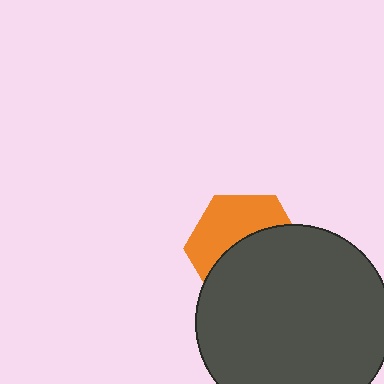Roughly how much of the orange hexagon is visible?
A small part of it is visible (roughly 45%).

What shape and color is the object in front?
The object in front is a dark gray circle.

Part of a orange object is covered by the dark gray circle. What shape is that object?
It is a hexagon.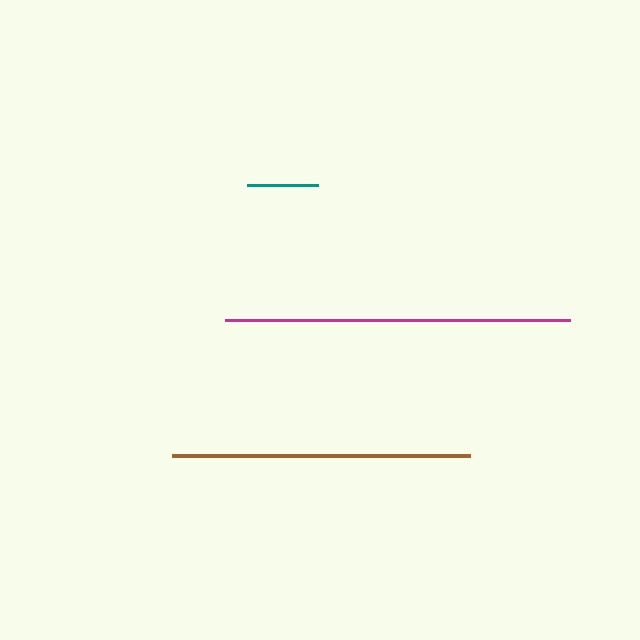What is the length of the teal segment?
The teal segment is approximately 70 pixels long.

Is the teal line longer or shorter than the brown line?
The brown line is longer than the teal line.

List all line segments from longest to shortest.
From longest to shortest: magenta, brown, teal.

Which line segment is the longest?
The magenta line is the longest at approximately 345 pixels.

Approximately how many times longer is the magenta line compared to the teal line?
The magenta line is approximately 4.9 times the length of the teal line.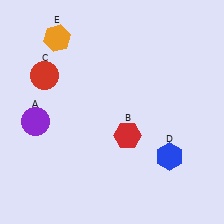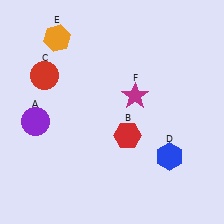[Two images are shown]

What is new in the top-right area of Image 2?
A magenta star (F) was added in the top-right area of Image 2.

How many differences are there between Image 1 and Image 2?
There is 1 difference between the two images.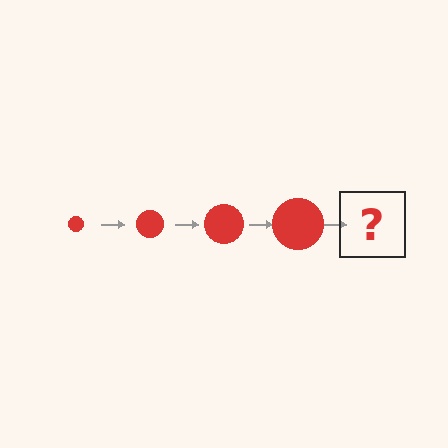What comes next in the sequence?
The next element should be a red circle, larger than the previous one.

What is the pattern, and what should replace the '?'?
The pattern is that the circle gets progressively larger each step. The '?' should be a red circle, larger than the previous one.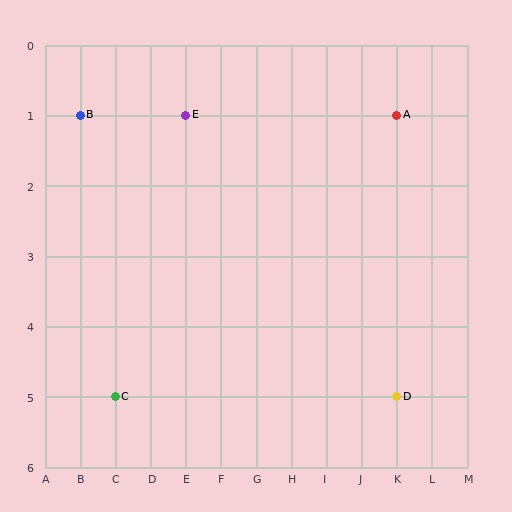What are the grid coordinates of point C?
Point C is at grid coordinates (C, 5).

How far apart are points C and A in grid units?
Points C and A are 8 columns and 4 rows apart (about 8.9 grid units diagonally).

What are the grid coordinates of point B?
Point B is at grid coordinates (B, 1).